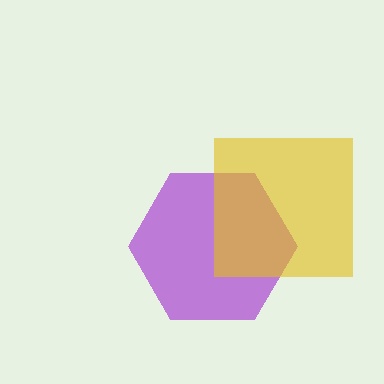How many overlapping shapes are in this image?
There are 2 overlapping shapes in the image.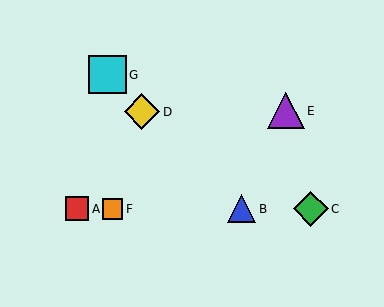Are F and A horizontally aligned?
Yes, both are at y≈209.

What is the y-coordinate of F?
Object F is at y≈209.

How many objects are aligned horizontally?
4 objects (A, B, C, F) are aligned horizontally.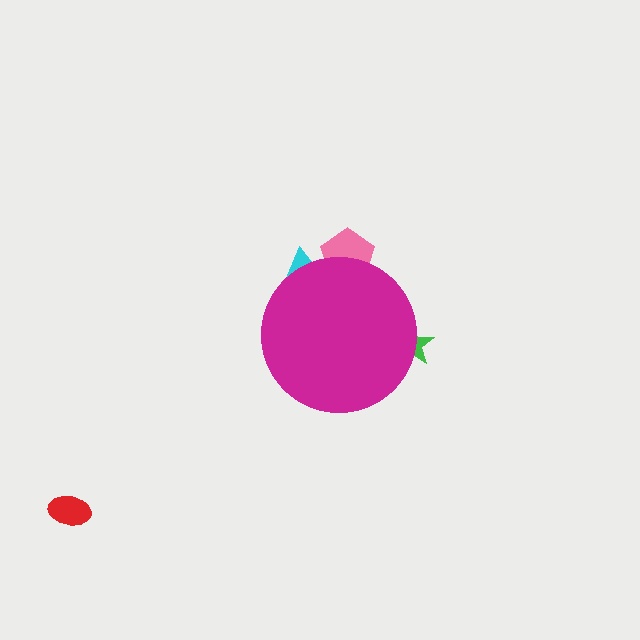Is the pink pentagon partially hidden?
Yes, the pink pentagon is partially hidden behind the magenta circle.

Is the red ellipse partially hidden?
No, the red ellipse is fully visible.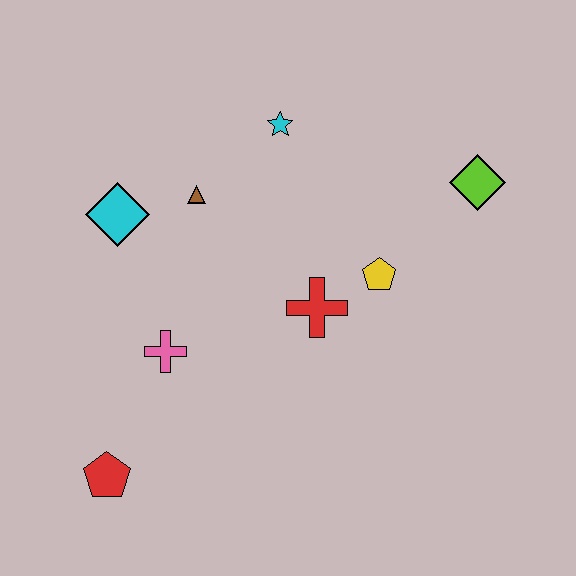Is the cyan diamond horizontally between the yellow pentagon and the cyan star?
No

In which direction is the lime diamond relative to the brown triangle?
The lime diamond is to the right of the brown triangle.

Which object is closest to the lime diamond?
The yellow pentagon is closest to the lime diamond.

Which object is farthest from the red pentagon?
The lime diamond is farthest from the red pentagon.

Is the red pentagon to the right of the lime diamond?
No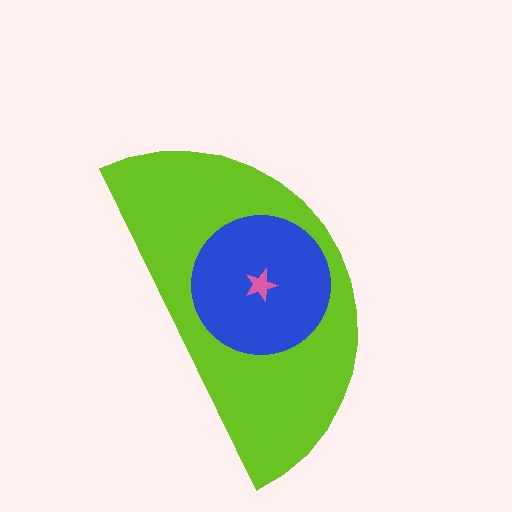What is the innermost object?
The pink star.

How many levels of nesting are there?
3.